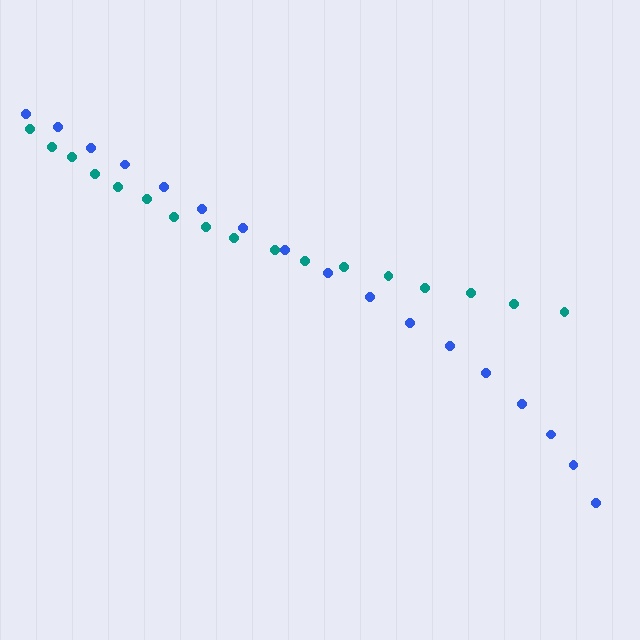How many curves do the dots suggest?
There are 2 distinct paths.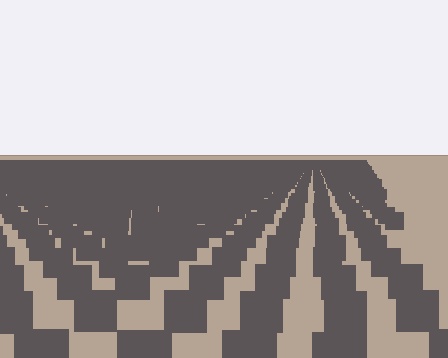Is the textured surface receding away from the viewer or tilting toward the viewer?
The surface is receding away from the viewer. Texture elements get smaller and denser toward the top.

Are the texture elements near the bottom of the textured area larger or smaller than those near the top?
Larger. Near the bottom, elements are closer to the viewer and appear at a bigger on-screen size.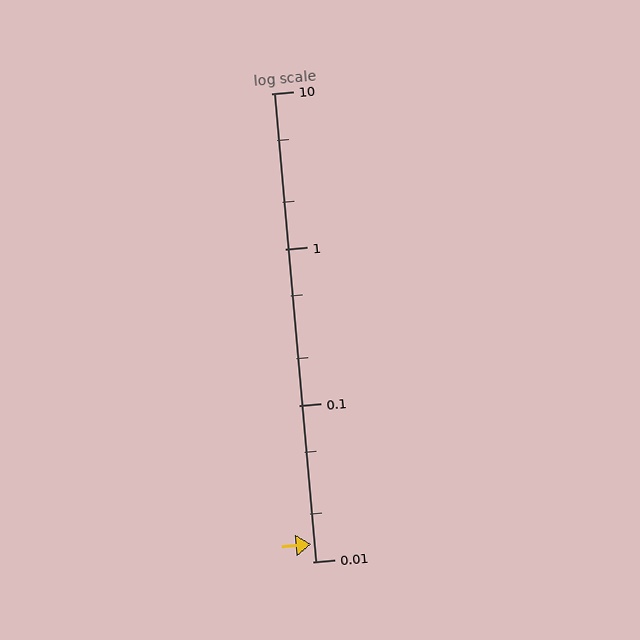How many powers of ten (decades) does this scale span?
The scale spans 3 decades, from 0.01 to 10.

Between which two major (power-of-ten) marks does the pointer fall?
The pointer is between 0.01 and 0.1.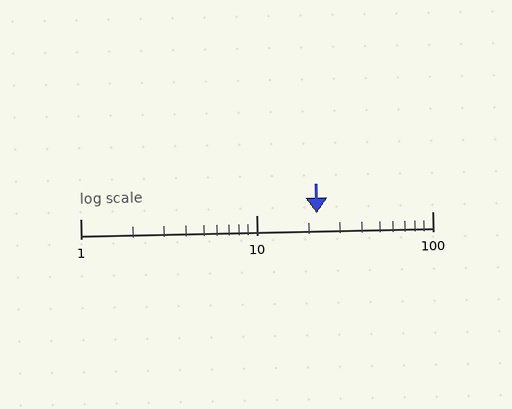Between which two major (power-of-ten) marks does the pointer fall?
The pointer is between 10 and 100.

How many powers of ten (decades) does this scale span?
The scale spans 2 decades, from 1 to 100.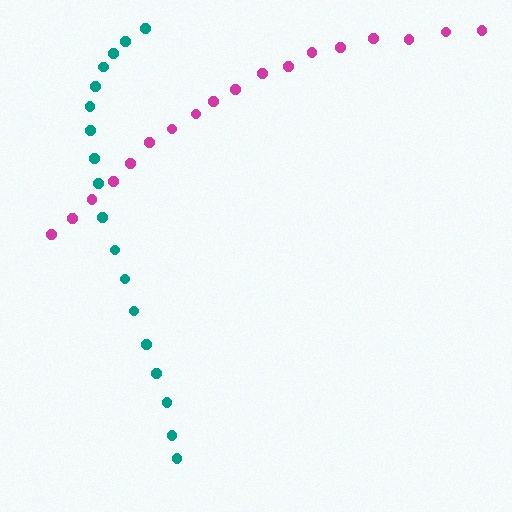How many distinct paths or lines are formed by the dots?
There are 2 distinct paths.